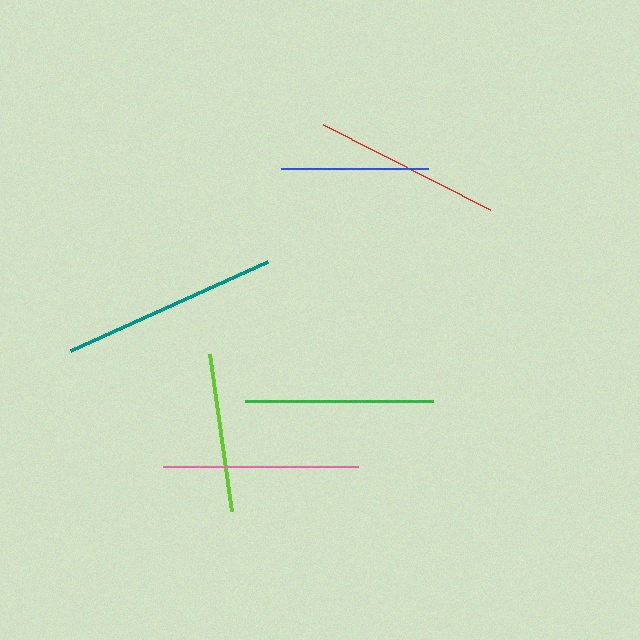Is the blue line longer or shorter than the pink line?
The pink line is longer than the blue line.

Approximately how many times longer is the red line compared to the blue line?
The red line is approximately 1.3 times the length of the blue line.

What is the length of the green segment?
The green segment is approximately 188 pixels long.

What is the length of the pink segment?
The pink segment is approximately 194 pixels long.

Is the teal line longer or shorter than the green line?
The teal line is longer than the green line.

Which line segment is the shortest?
The blue line is the shortest at approximately 147 pixels.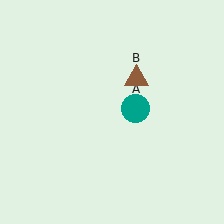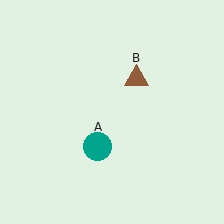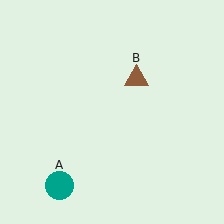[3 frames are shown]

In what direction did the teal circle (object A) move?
The teal circle (object A) moved down and to the left.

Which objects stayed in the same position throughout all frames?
Brown triangle (object B) remained stationary.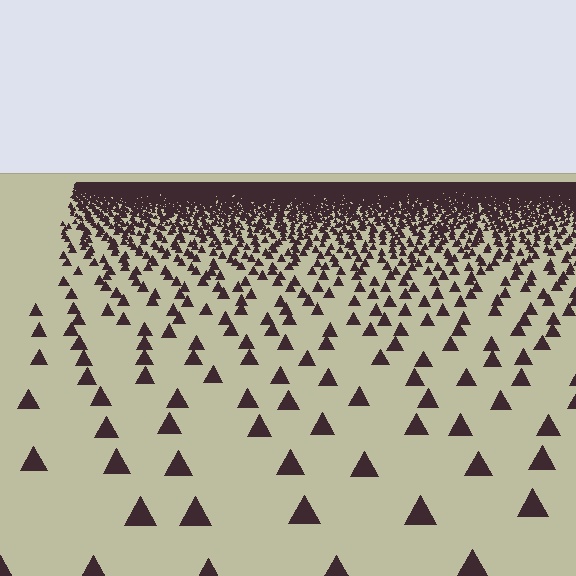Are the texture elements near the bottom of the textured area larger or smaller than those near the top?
Larger. Near the bottom, elements are closer to the viewer and appear at a bigger on-screen size.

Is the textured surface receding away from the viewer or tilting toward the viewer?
The surface is receding away from the viewer. Texture elements get smaller and denser toward the top.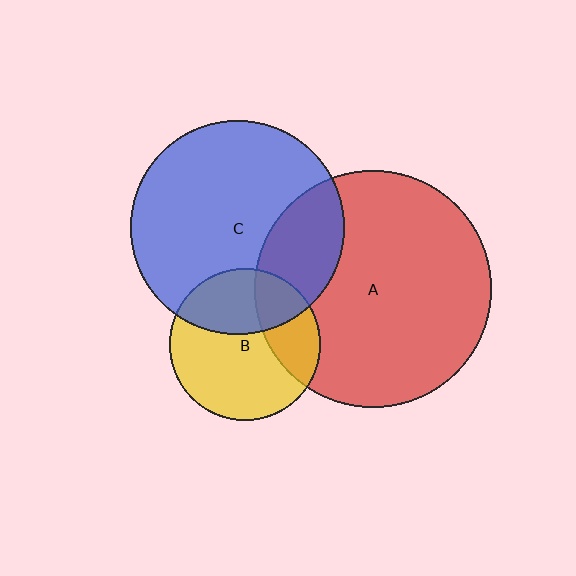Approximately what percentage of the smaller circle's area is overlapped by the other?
Approximately 30%.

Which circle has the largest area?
Circle A (red).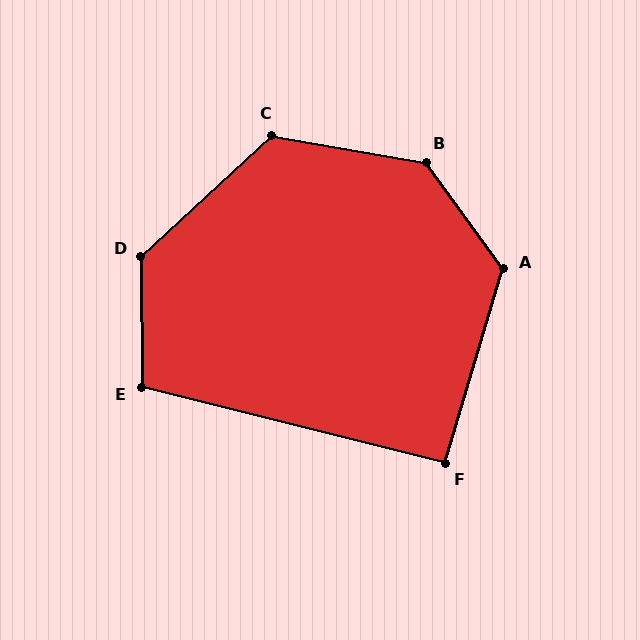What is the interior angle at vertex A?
Approximately 128 degrees (obtuse).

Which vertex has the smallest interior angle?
F, at approximately 93 degrees.